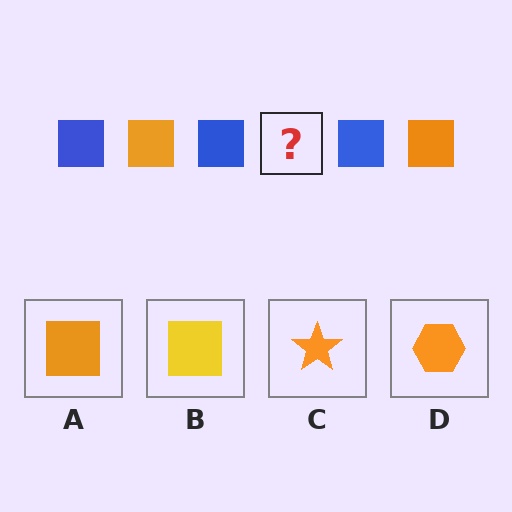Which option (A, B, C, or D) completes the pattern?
A.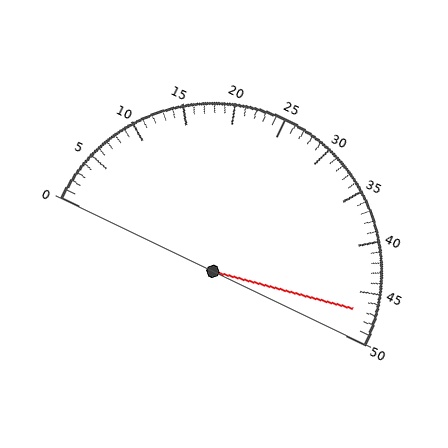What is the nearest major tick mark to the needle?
The nearest major tick mark is 45.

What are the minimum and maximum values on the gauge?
The gauge ranges from 0 to 50.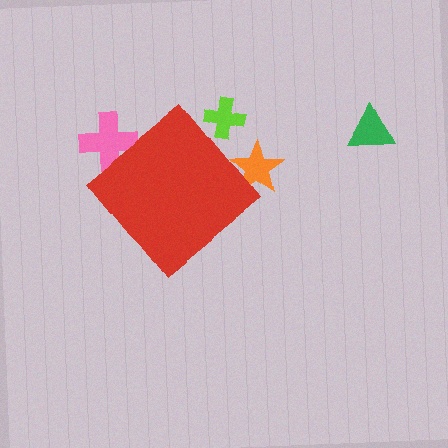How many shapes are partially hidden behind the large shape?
3 shapes are partially hidden.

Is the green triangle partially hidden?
No, the green triangle is fully visible.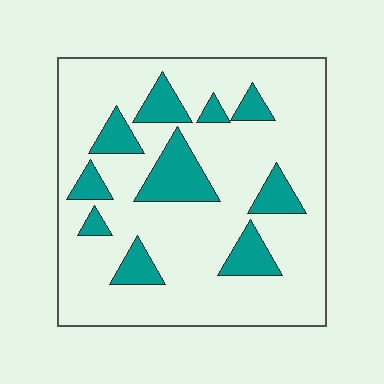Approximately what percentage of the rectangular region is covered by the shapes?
Approximately 20%.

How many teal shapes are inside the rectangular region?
10.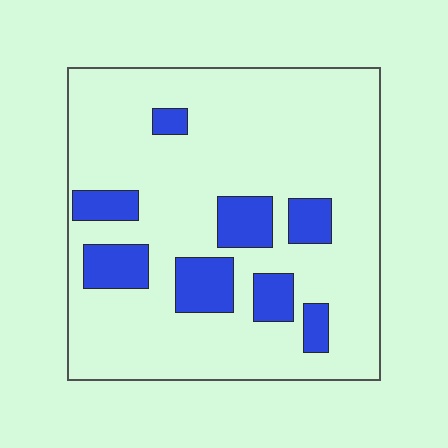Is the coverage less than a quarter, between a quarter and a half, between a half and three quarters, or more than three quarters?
Less than a quarter.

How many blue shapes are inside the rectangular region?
8.